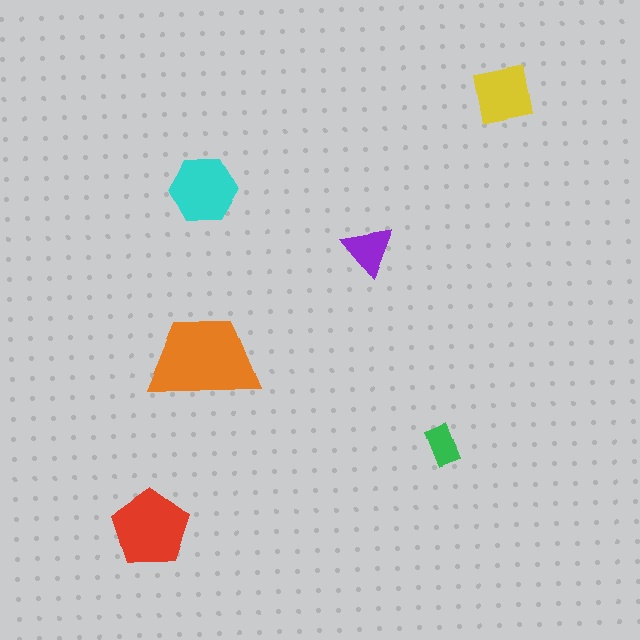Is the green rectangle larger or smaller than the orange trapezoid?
Smaller.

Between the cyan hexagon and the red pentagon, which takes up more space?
The red pentagon.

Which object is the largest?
The orange trapezoid.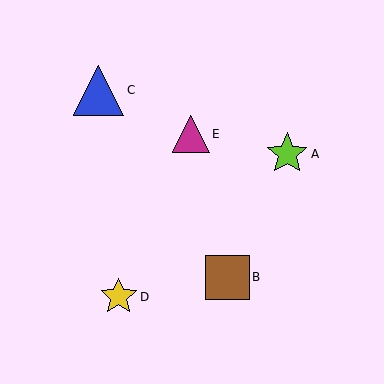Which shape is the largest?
The blue triangle (labeled C) is the largest.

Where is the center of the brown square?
The center of the brown square is at (227, 277).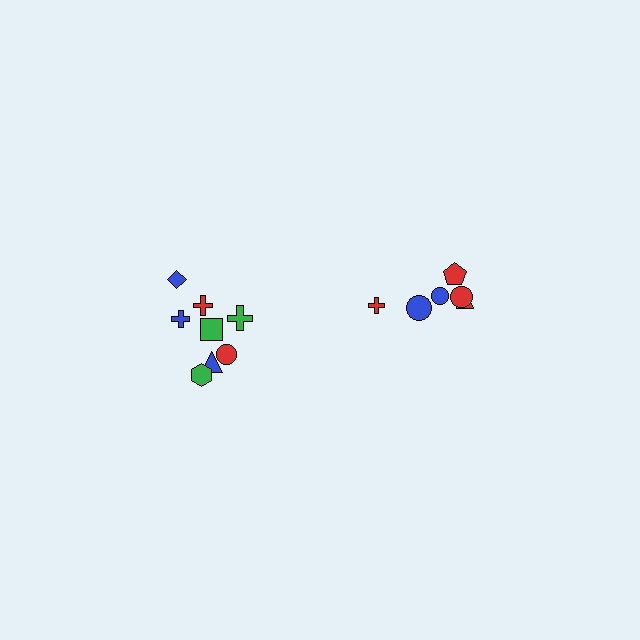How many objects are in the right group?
There are 6 objects.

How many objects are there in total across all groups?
There are 14 objects.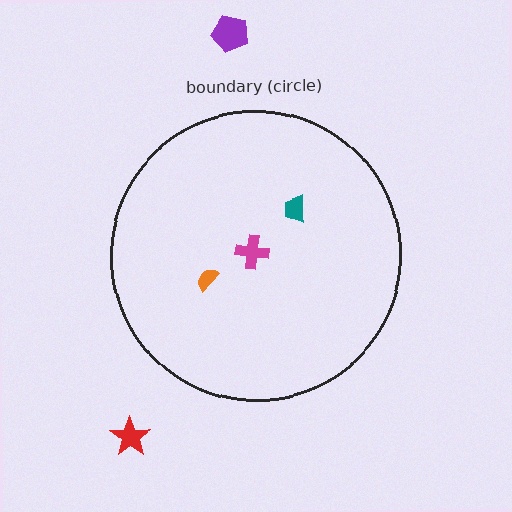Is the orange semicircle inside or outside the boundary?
Inside.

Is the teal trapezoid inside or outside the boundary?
Inside.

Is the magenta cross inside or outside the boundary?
Inside.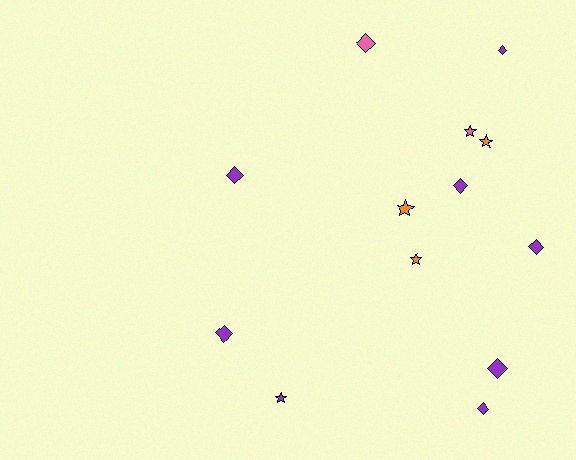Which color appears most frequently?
Purple, with 8 objects.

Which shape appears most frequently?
Diamond, with 8 objects.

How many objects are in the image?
There are 13 objects.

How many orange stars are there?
There are 3 orange stars.